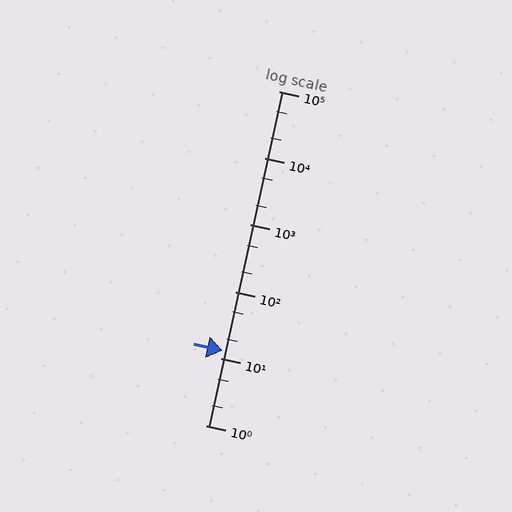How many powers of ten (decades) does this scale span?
The scale spans 5 decades, from 1 to 100000.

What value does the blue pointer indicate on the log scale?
The pointer indicates approximately 13.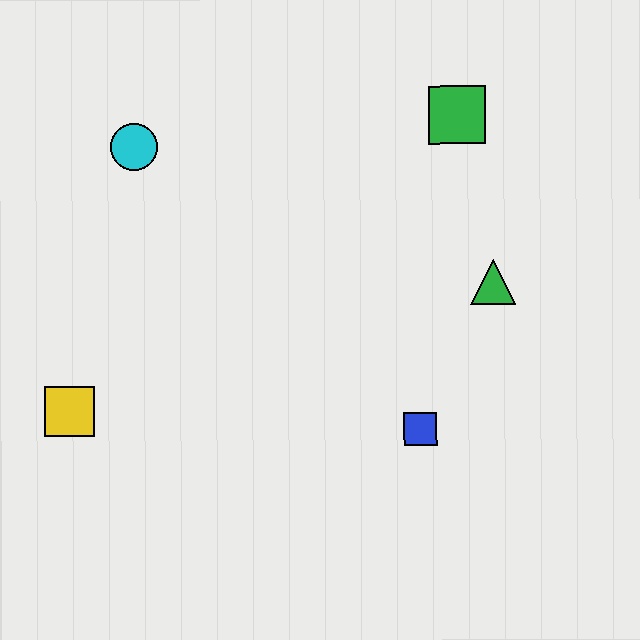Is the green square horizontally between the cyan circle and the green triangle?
Yes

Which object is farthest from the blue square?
The cyan circle is farthest from the blue square.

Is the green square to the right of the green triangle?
No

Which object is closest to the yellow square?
The cyan circle is closest to the yellow square.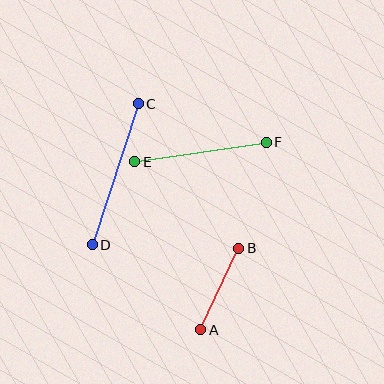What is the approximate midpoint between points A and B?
The midpoint is at approximately (220, 289) pixels.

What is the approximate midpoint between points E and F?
The midpoint is at approximately (201, 152) pixels.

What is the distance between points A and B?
The distance is approximately 90 pixels.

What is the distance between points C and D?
The distance is approximately 148 pixels.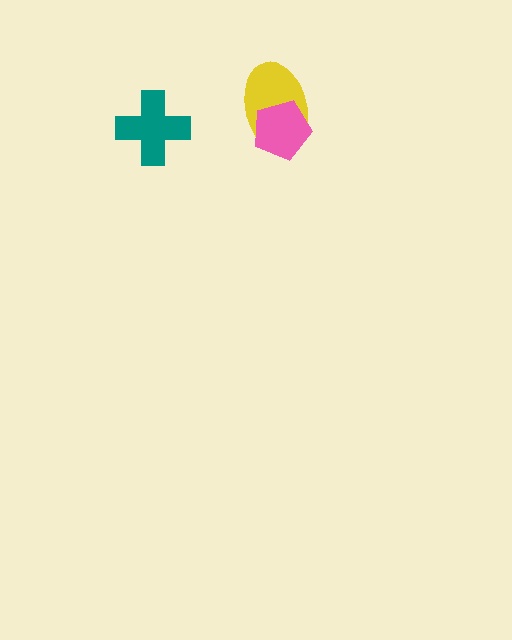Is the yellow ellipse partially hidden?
Yes, it is partially covered by another shape.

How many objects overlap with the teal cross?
0 objects overlap with the teal cross.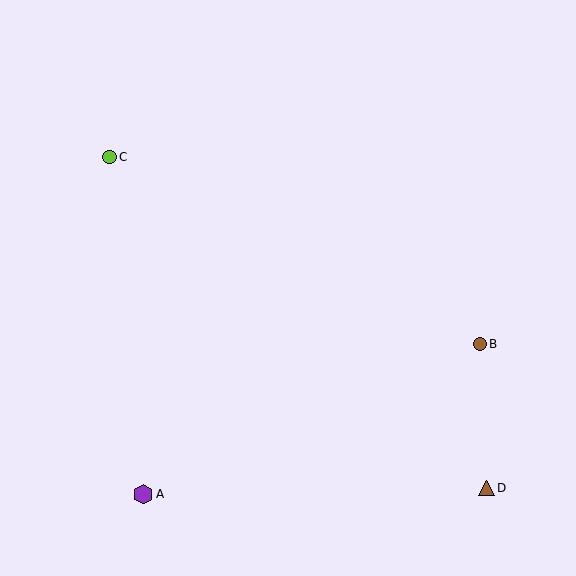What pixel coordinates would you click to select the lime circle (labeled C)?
Click at (110, 157) to select the lime circle C.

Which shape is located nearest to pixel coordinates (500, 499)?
The brown triangle (labeled D) at (487, 488) is nearest to that location.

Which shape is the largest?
The purple hexagon (labeled A) is the largest.